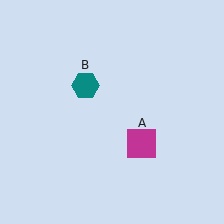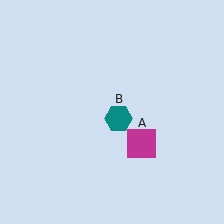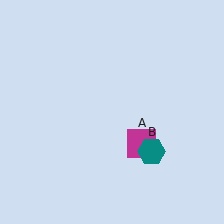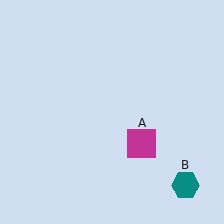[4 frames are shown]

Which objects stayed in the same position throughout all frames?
Magenta square (object A) remained stationary.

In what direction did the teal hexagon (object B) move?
The teal hexagon (object B) moved down and to the right.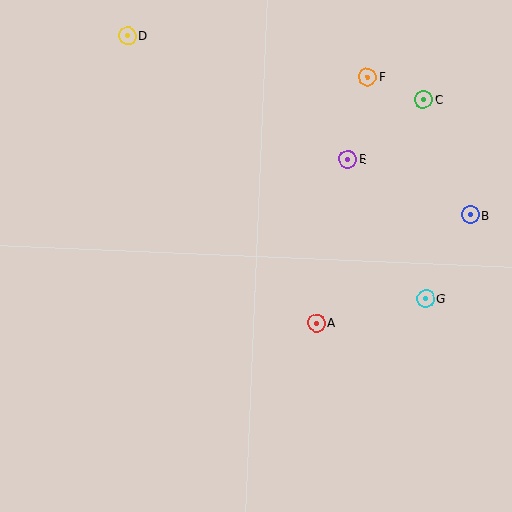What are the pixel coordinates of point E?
Point E is at (348, 159).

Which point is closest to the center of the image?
Point A at (316, 323) is closest to the center.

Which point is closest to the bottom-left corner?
Point A is closest to the bottom-left corner.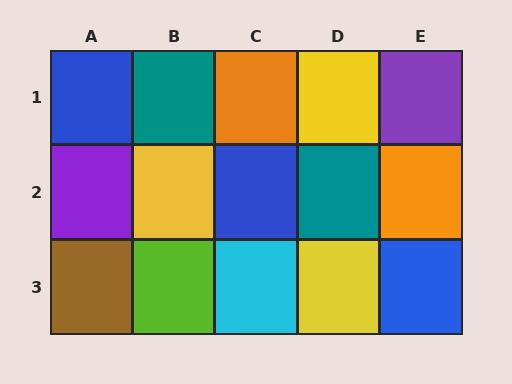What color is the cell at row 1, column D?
Yellow.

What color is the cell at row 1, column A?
Blue.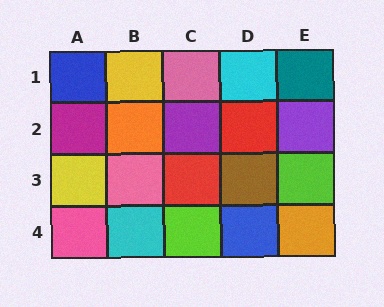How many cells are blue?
2 cells are blue.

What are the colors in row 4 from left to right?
Pink, cyan, lime, blue, orange.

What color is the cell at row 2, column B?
Orange.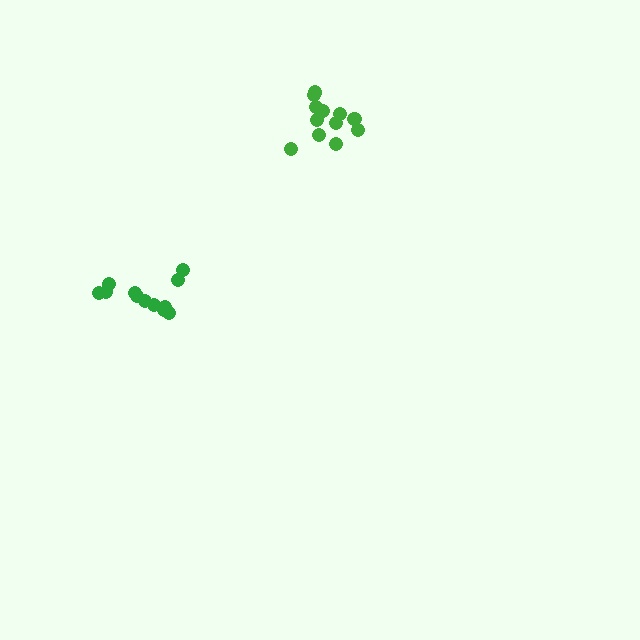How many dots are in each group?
Group 1: 12 dots, Group 2: 12 dots (24 total).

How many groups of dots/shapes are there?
There are 2 groups.